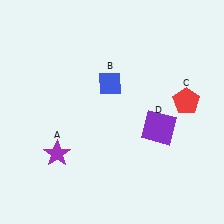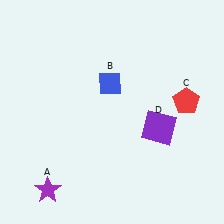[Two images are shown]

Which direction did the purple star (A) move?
The purple star (A) moved down.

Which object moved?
The purple star (A) moved down.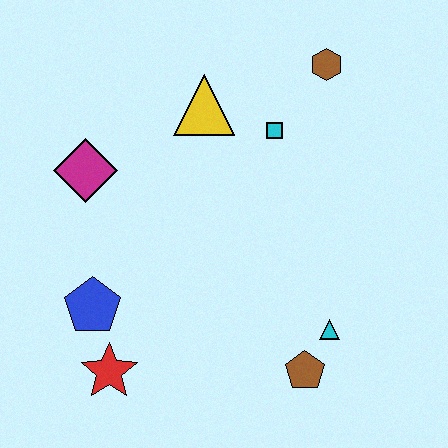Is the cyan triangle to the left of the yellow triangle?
No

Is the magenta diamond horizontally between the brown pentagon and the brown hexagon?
No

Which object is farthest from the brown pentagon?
The brown hexagon is farthest from the brown pentagon.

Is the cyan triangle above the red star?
Yes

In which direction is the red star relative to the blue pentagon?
The red star is below the blue pentagon.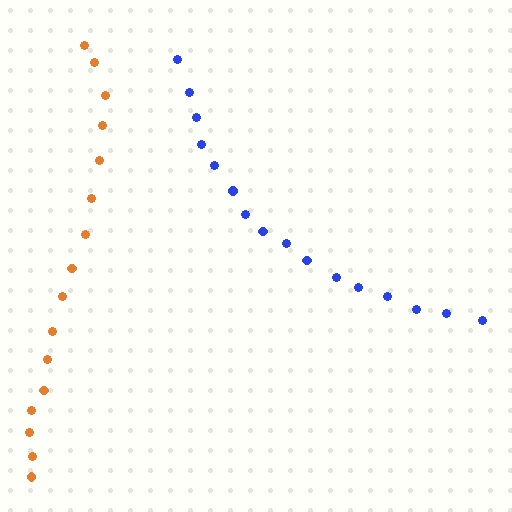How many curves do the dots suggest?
There are 2 distinct paths.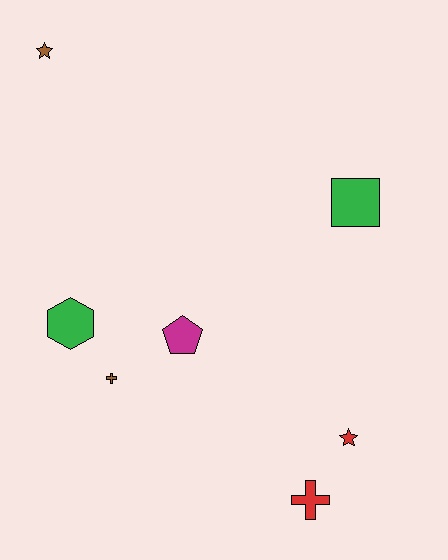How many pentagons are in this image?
There is 1 pentagon.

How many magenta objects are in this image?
There is 1 magenta object.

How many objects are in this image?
There are 7 objects.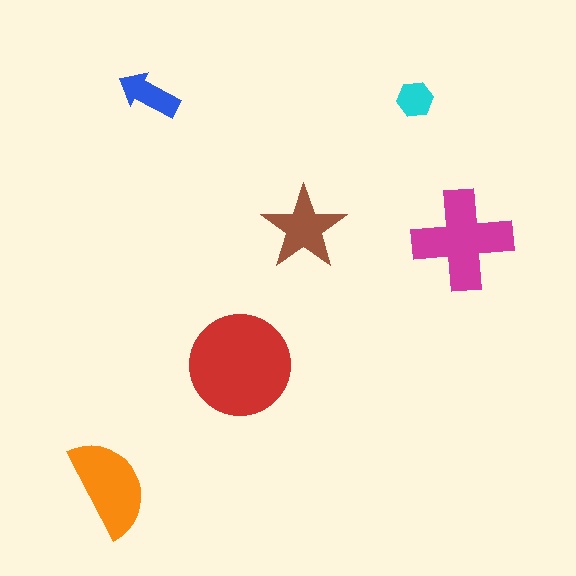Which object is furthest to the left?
The orange semicircle is leftmost.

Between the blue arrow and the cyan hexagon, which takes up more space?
The blue arrow.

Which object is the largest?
The red circle.